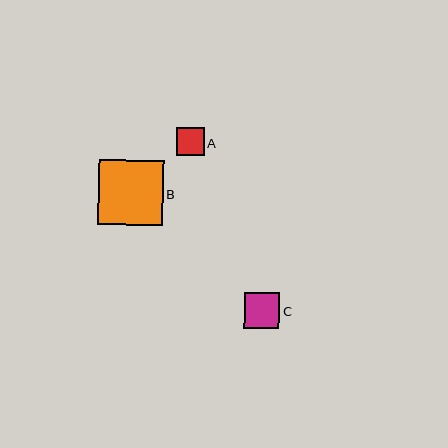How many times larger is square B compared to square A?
Square B is approximately 2.3 times the size of square A.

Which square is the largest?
Square B is the largest with a size of approximately 65 pixels.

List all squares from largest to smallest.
From largest to smallest: B, C, A.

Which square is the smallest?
Square A is the smallest with a size of approximately 28 pixels.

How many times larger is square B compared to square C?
Square B is approximately 1.8 times the size of square C.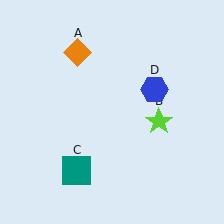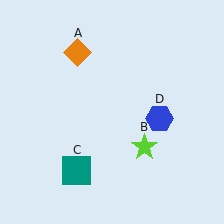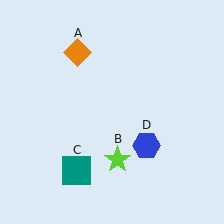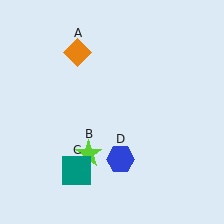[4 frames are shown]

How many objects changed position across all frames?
2 objects changed position: lime star (object B), blue hexagon (object D).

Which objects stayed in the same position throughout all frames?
Orange diamond (object A) and teal square (object C) remained stationary.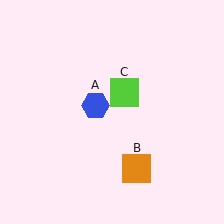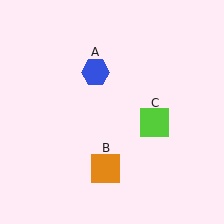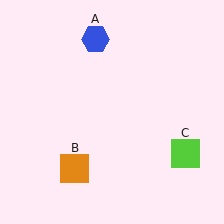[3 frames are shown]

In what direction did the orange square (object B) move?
The orange square (object B) moved left.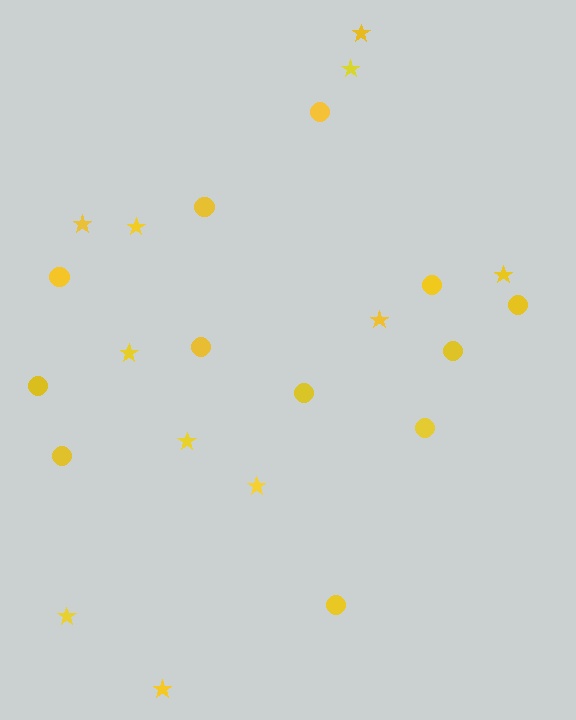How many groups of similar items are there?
There are 2 groups: one group of circles (12) and one group of stars (11).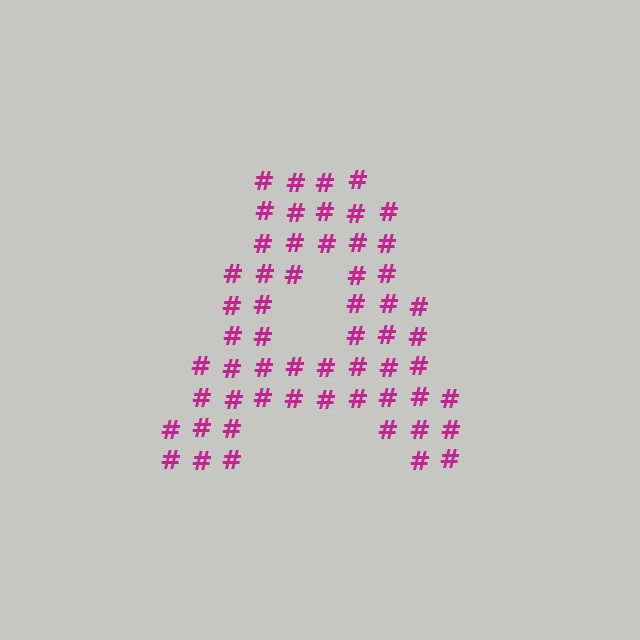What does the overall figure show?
The overall figure shows the letter A.